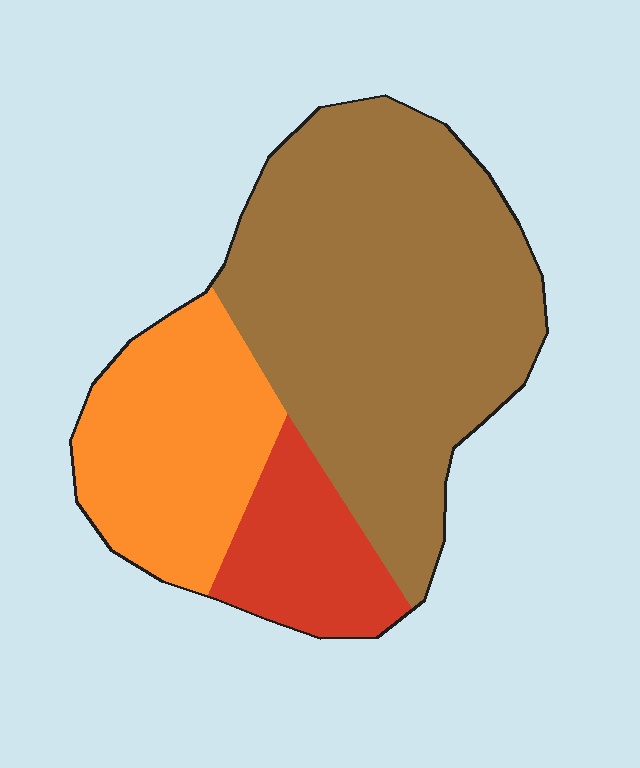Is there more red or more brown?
Brown.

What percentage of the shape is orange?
Orange covers around 25% of the shape.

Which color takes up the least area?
Red, at roughly 15%.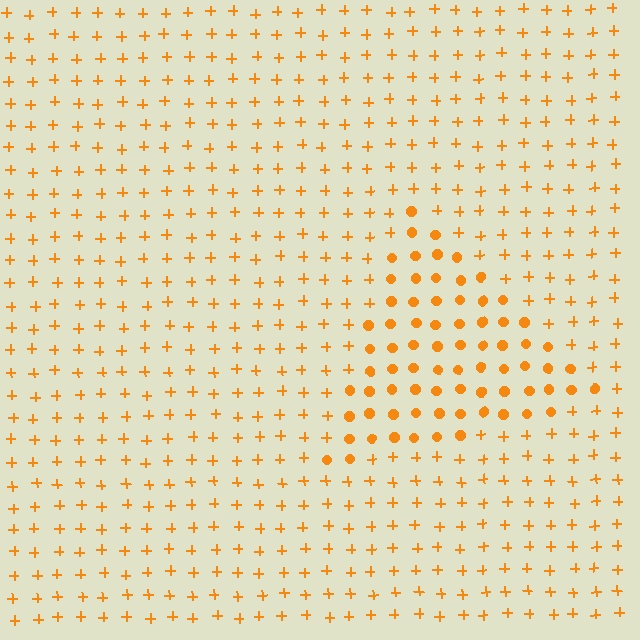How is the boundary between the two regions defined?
The boundary is defined by a change in element shape: circles inside vs. plus signs outside. All elements share the same color and spacing.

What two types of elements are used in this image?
The image uses circles inside the triangle region and plus signs outside it.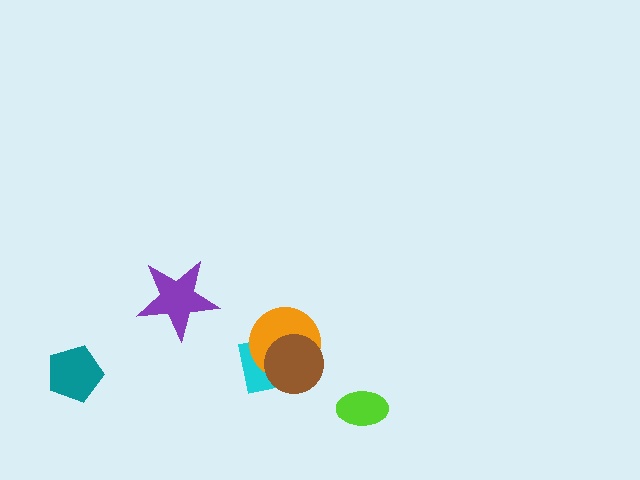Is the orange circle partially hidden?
Yes, it is partially covered by another shape.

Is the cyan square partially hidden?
Yes, it is partially covered by another shape.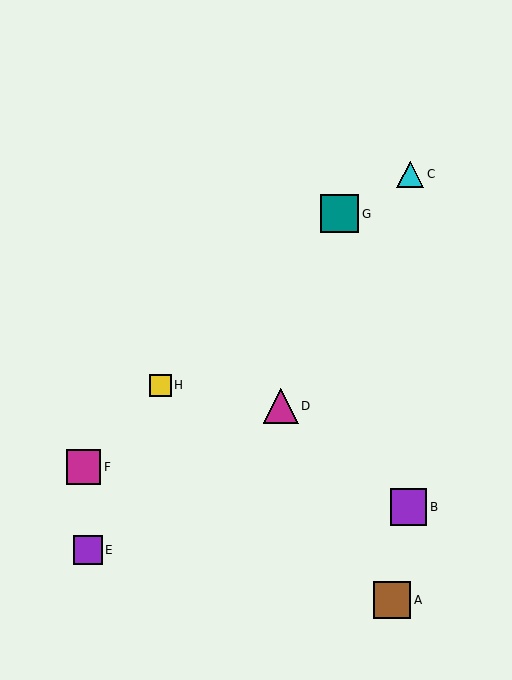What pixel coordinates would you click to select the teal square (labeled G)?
Click at (340, 214) to select the teal square G.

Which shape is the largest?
The teal square (labeled G) is the largest.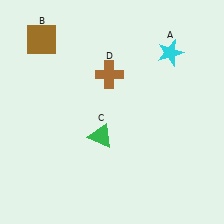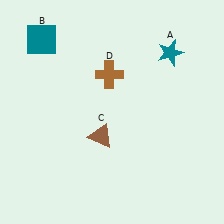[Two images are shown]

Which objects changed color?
A changed from cyan to teal. B changed from brown to teal. C changed from green to brown.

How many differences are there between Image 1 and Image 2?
There are 3 differences between the two images.